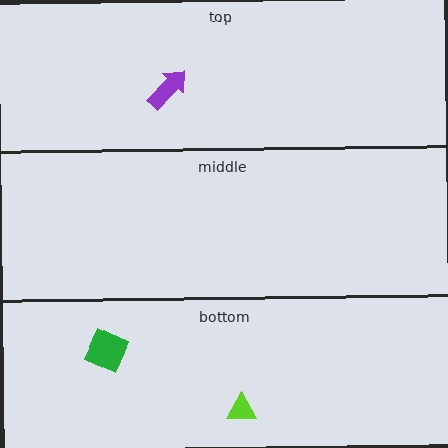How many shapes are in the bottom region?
2.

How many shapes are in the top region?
1.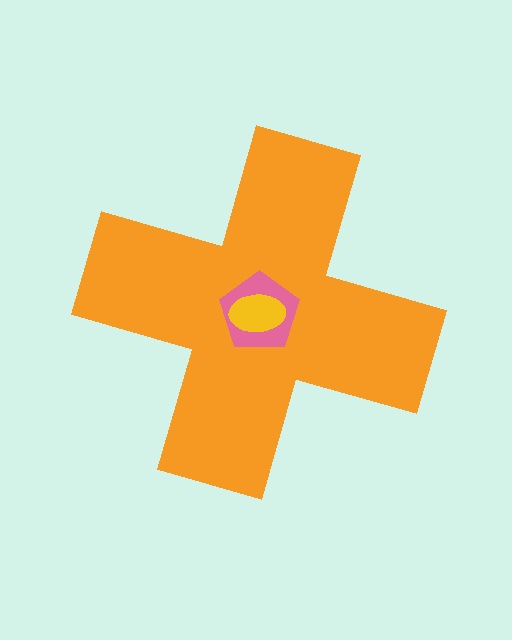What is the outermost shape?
The orange cross.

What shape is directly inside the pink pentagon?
The yellow ellipse.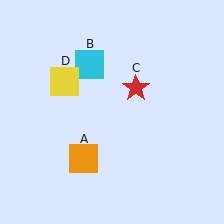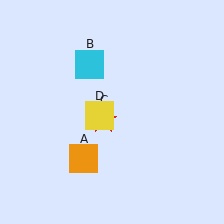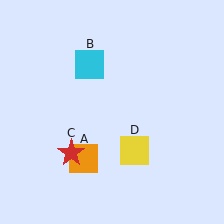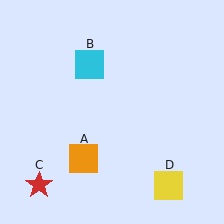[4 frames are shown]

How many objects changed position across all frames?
2 objects changed position: red star (object C), yellow square (object D).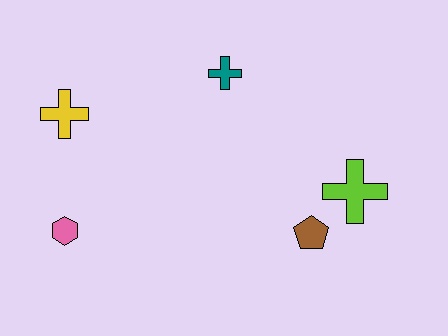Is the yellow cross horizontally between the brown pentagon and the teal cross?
No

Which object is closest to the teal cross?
The yellow cross is closest to the teal cross.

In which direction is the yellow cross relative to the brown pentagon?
The yellow cross is to the left of the brown pentagon.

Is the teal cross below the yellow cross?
No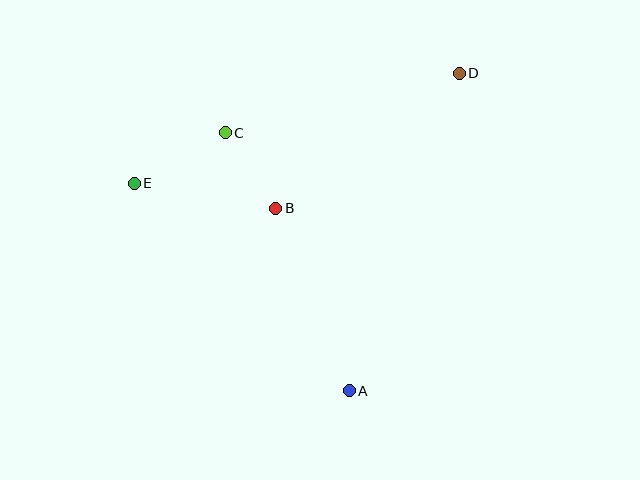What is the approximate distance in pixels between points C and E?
The distance between C and E is approximately 104 pixels.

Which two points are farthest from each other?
Points D and E are farthest from each other.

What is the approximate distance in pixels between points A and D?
The distance between A and D is approximately 336 pixels.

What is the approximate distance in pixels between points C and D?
The distance between C and D is approximately 241 pixels.